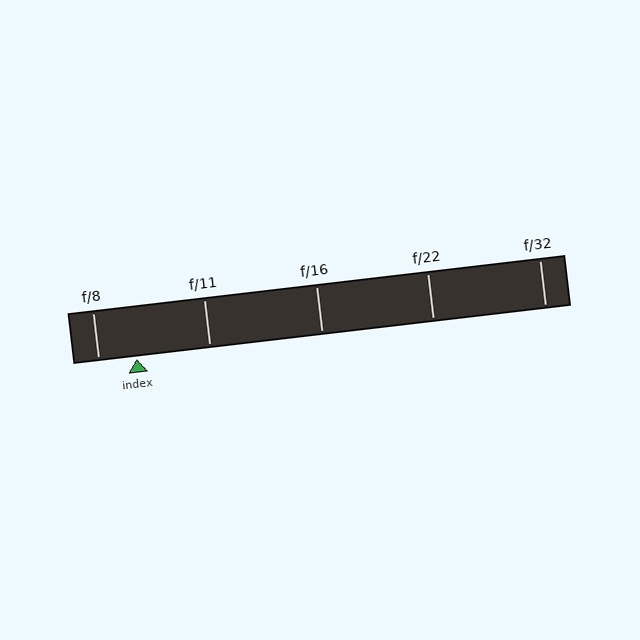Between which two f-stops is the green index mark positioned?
The index mark is between f/8 and f/11.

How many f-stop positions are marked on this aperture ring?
There are 5 f-stop positions marked.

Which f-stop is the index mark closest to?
The index mark is closest to f/8.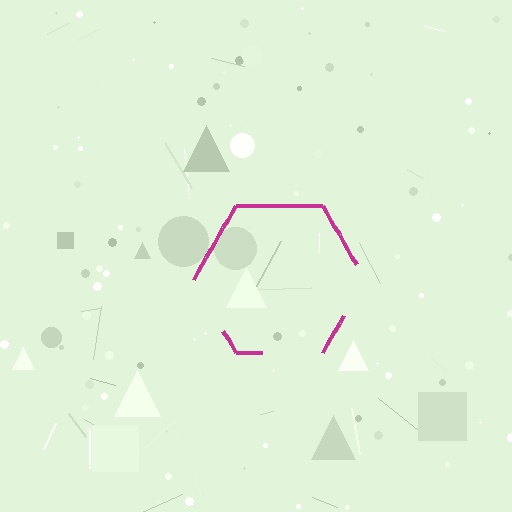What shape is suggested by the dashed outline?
The dashed outline suggests a hexagon.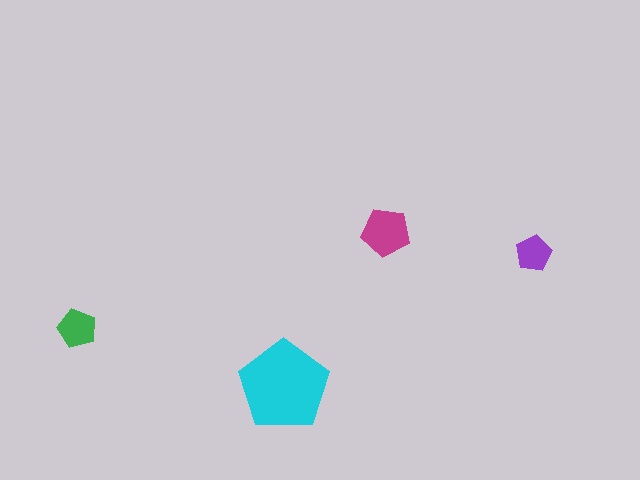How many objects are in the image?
There are 4 objects in the image.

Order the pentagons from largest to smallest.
the cyan one, the magenta one, the green one, the purple one.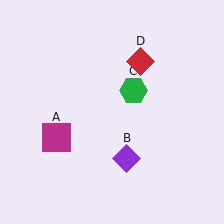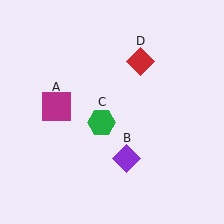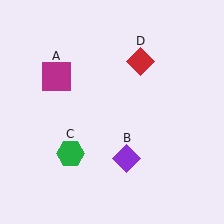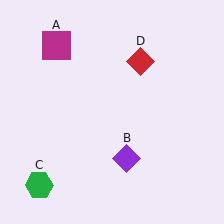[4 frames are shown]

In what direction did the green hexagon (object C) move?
The green hexagon (object C) moved down and to the left.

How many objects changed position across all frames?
2 objects changed position: magenta square (object A), green hexagon (object C).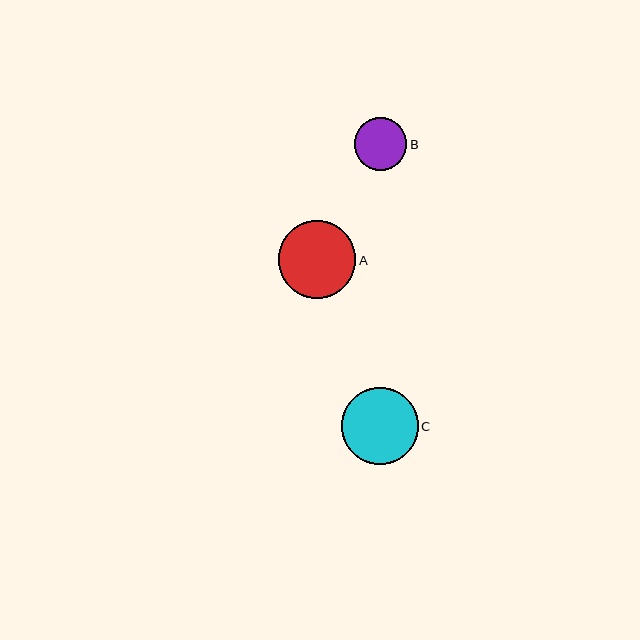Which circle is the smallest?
Circle B is the smallest with a size of approximately 53 pixels.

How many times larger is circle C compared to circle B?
Circle C is approximately 1.5 times the size of circle B.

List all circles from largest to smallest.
From largest to smallest: A, C, B.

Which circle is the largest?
Circle A is the largest with a size of approximately 78 pixels.